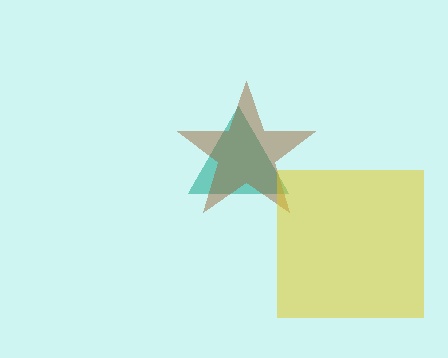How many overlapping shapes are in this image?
There are 3 overlapping shapes in the image.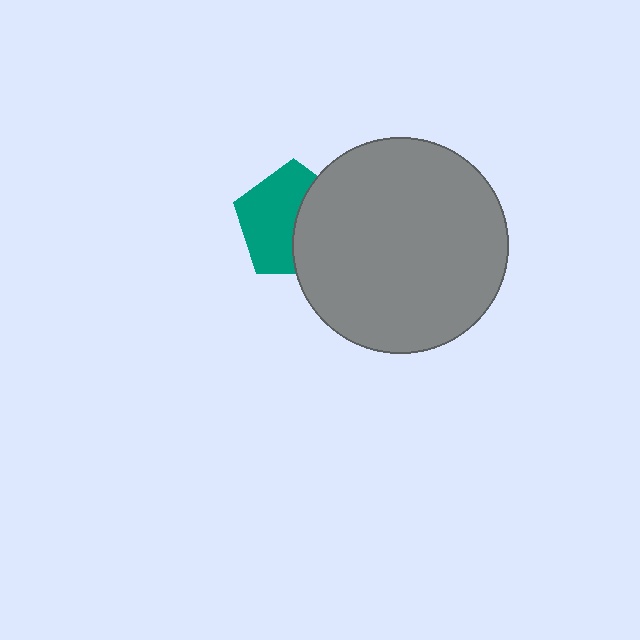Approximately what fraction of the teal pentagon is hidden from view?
Roughly 43% of the teal pentagon is hidden behind the gray circle.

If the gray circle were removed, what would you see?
You would see the complete teal pentagon.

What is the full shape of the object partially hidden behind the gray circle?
The partially hidden object is a teal pentagon.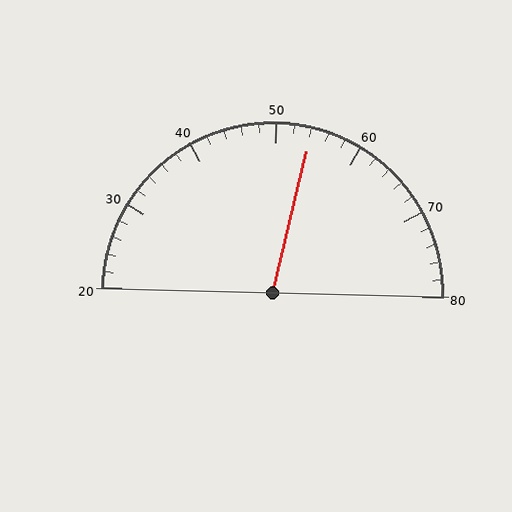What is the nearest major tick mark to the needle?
The nearest major tick mark is 50.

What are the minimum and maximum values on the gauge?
The gauge ranges from 20 to 80.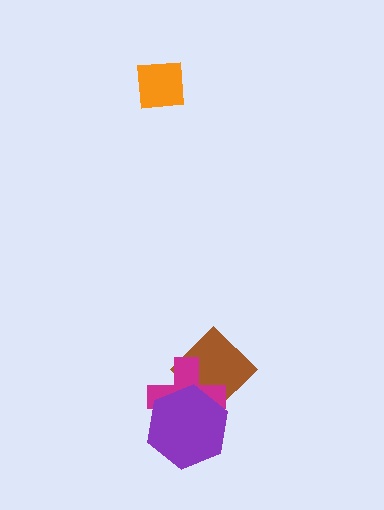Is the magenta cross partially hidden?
Yes, it is partially covered by another shape.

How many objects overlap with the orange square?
0 objects overlap with the orange square.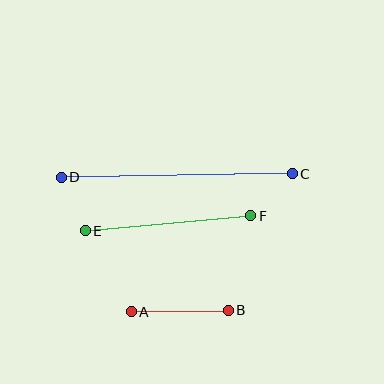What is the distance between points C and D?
The distance is approximately 231 pixels.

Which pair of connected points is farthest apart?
Points C and D are farthest apart.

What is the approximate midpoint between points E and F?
The midpoint is at approximately (168, 223) pixels.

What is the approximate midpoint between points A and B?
The midpoint is at approximately (180, 311) pixels.